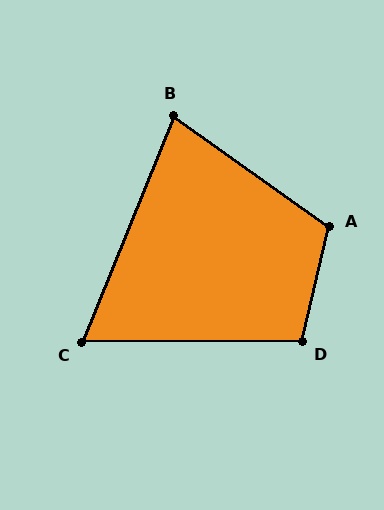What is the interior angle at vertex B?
Approximately 77 degrees (acute).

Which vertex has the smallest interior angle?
C, at approximately 68 degrees.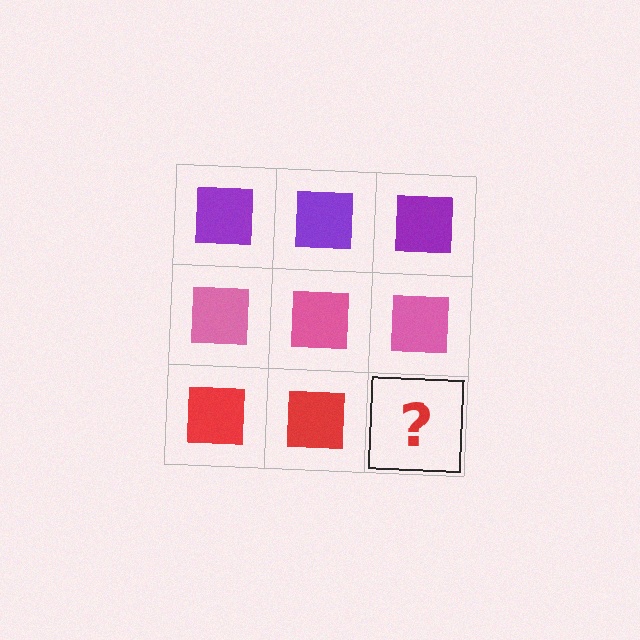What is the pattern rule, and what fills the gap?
The rule is that each row has a consistent color. The gap should be filled with a red square.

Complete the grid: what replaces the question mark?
The question mark should be replaced with a red square.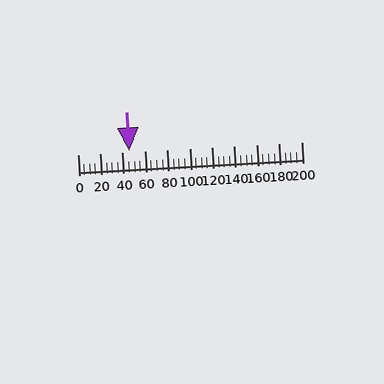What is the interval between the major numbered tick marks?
The major tick marks are spaced 20 units apart.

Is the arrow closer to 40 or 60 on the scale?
The arrow is closer to 40.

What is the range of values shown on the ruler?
The ruler shows values from 0 to 200.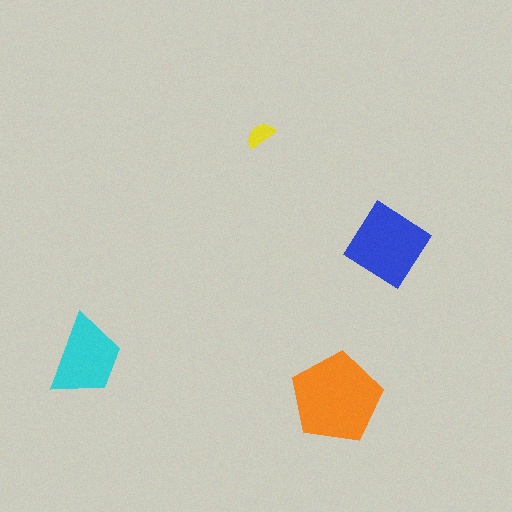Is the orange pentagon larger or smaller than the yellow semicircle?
Larger.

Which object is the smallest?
The yellow semicircle.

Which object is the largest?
The orange pentagon.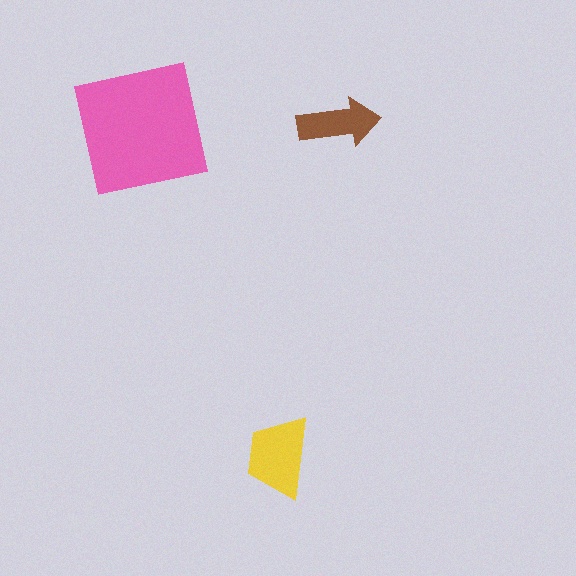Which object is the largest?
The pink square.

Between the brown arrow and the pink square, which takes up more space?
The pink square.